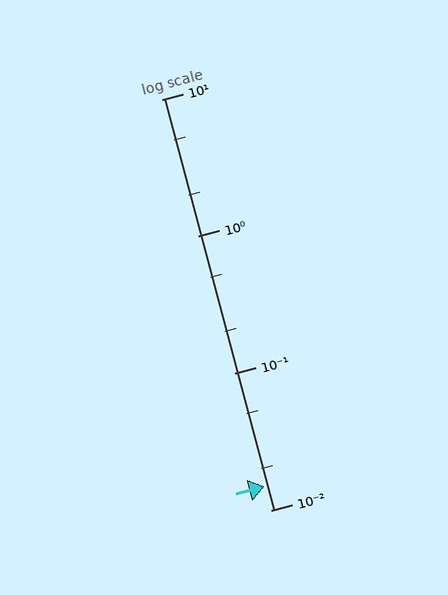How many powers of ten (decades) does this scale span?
The scale spans 3 decades, from 0.01 to 10.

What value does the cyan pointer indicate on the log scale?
The pointer indicates approximately 0.015.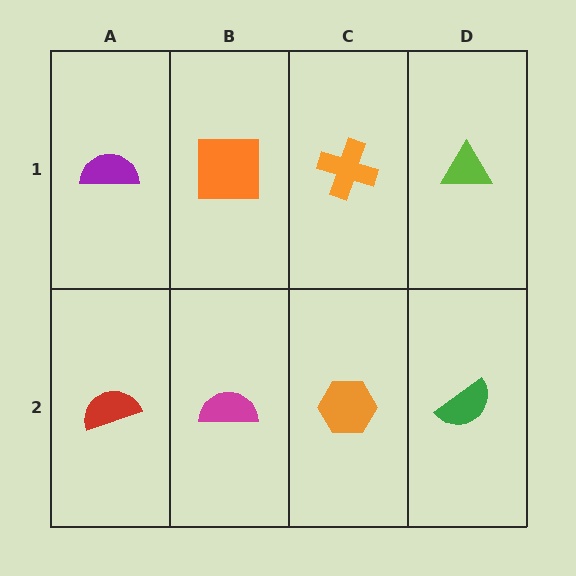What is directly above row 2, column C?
An orange cross.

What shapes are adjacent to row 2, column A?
A purple semicircle (row 1, column A), a magenta semicircle (row 2, column B).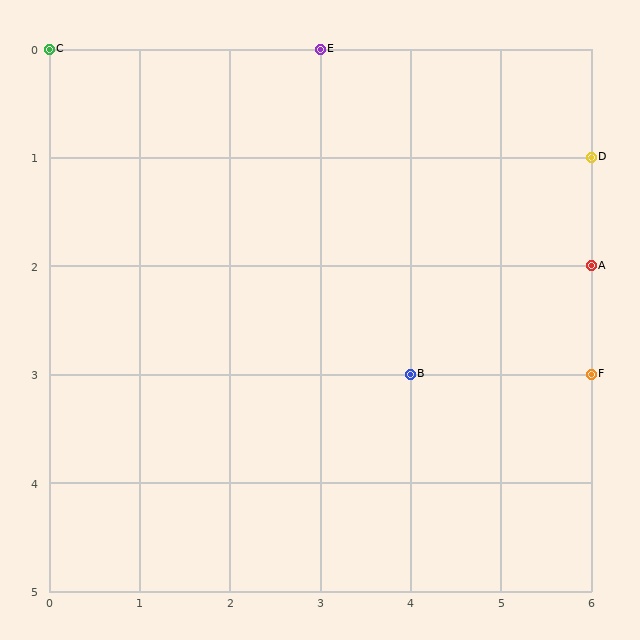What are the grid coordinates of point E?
Point E is at grid coordinates (3, 0).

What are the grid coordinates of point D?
Point D is at grid coordinates (6, 1).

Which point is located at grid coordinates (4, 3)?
Point B is at (4, 3).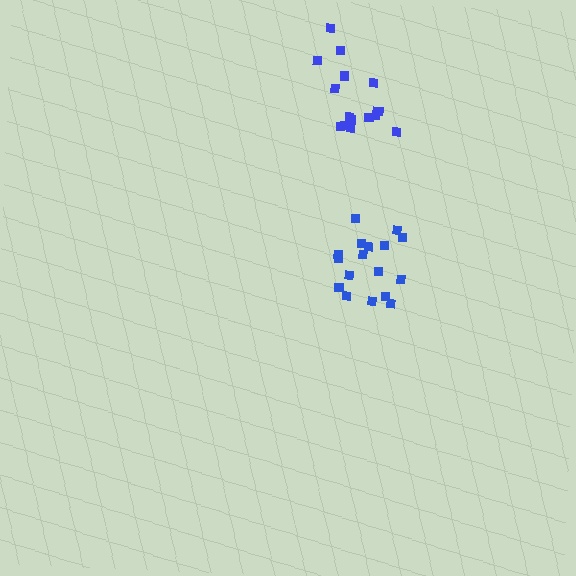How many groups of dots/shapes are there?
There are 2 groups.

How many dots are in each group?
Group 1: 17 dots, Group 2: 17 dots (34 total).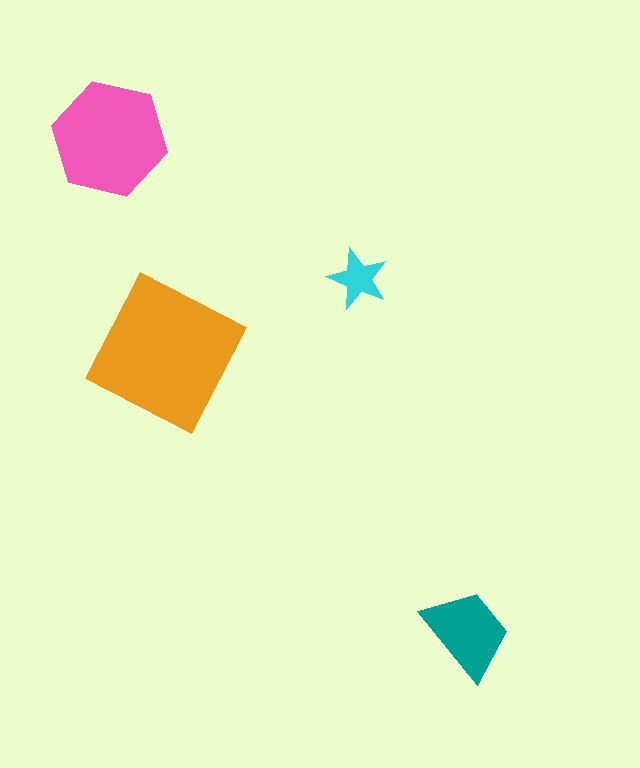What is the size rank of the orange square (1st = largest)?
1st.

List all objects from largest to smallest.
The orange square, the pink hexagon, the teal trapezoid, the cyan star.